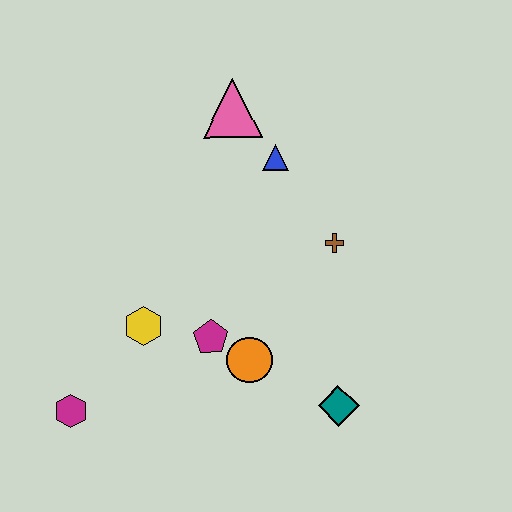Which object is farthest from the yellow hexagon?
The pink triangle is farthest from the yellow hexagon.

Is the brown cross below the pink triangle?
Yes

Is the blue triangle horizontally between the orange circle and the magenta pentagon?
No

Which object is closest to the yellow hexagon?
The magenta pentagon is closest to the yellow hexagon.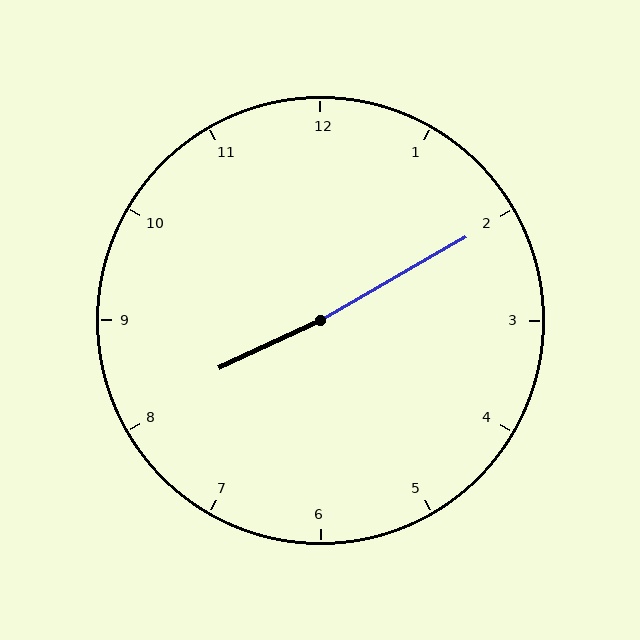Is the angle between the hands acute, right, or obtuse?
It is obtuse.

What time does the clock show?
8:10.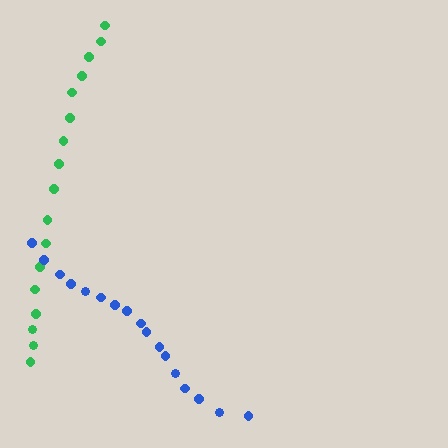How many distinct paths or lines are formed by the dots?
There are 2 distinct paths.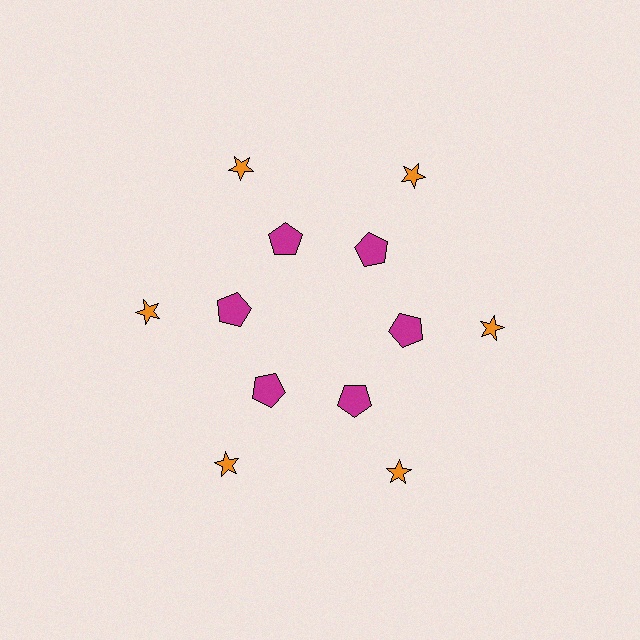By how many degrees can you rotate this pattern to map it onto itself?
The pattern maps onto itself every 60 degrees of rotation.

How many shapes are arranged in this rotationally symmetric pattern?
There are 12 shapes, arranged in 6 groups of 2.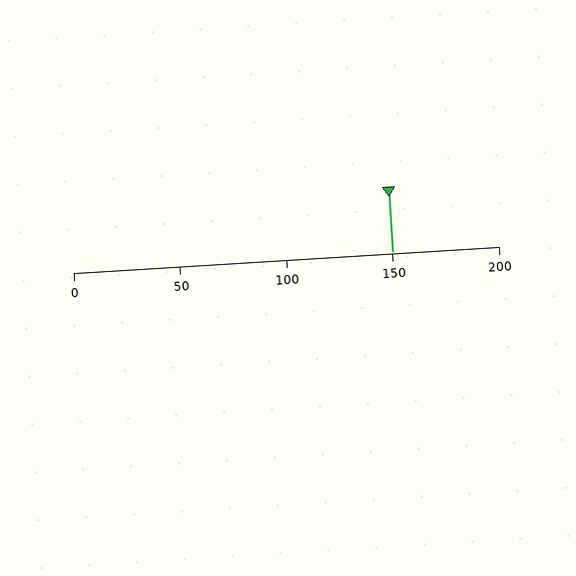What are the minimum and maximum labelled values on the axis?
The axis runs from 0 to 200.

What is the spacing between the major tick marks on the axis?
The major ticks are spaced 50 apart.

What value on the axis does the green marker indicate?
The marker indicates approximately 150.